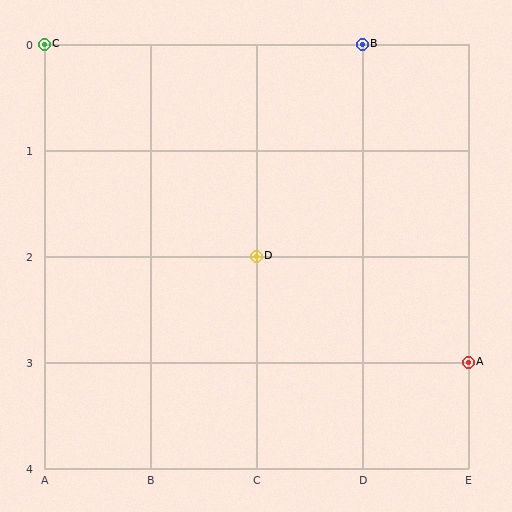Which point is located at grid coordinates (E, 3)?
Point A is at (E, 3).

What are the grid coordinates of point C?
Point C is at grid coordinates (A, 0).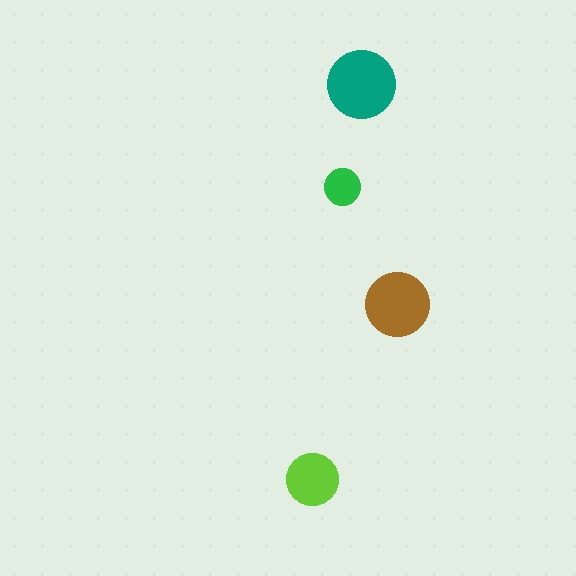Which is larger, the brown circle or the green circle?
The brown one.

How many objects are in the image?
There are 4 objects in the image.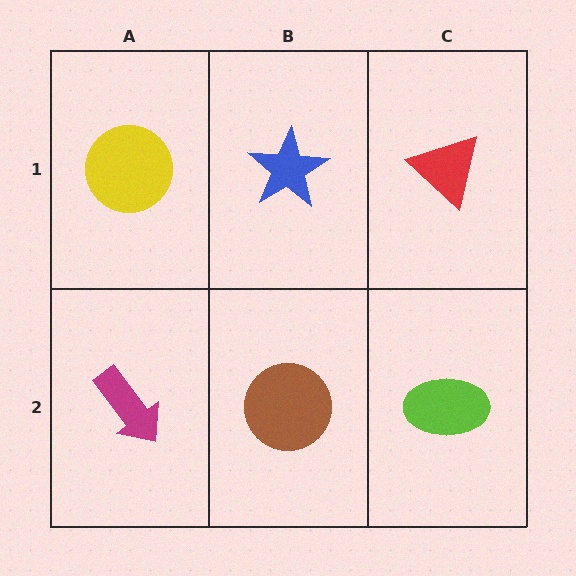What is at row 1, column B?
A blue star.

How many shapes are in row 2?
3 shapes.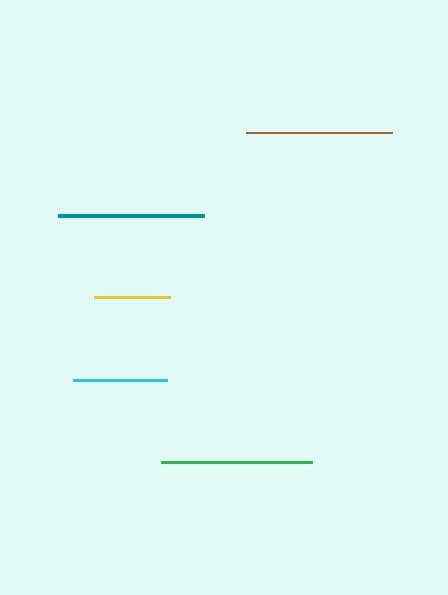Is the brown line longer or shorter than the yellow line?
The brown line is longer than the yellow line.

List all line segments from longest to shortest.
From longest to shortest: green, teal, brown, cyan, yellow.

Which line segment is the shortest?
The yellow line is the shortest at approximately 76 pixels.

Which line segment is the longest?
The green line is the longest at approximately 152 pixels.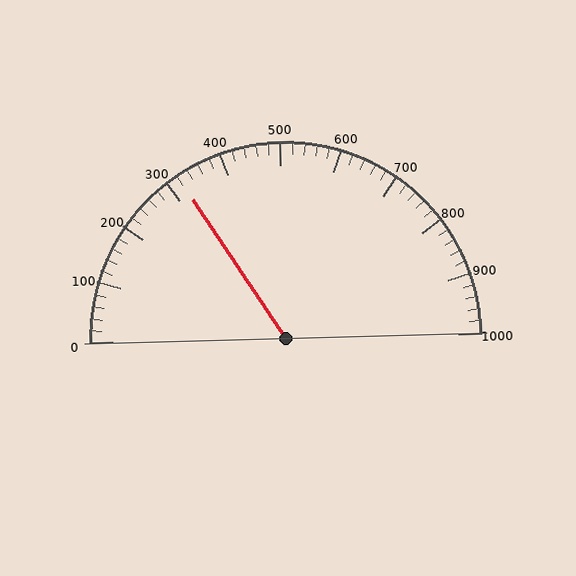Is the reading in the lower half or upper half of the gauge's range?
The reading is in the lower half of the range (0 to 1000).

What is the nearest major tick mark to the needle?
The nearest major tick mark is 300.